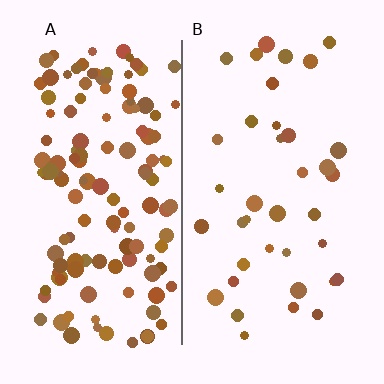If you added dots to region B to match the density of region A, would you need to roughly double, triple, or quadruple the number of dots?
Approximately quadruple.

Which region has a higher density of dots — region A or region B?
A (the left).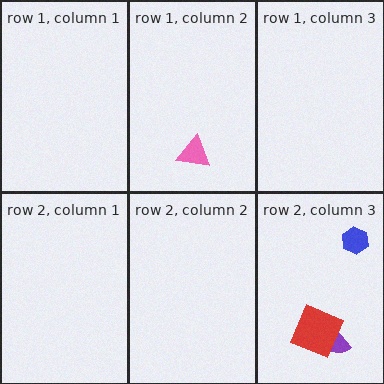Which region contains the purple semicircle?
The row 2, column 3 region.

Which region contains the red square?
The row 2, column 3 region.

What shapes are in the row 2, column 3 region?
The purple semicircle, the blue hexagon, the red square.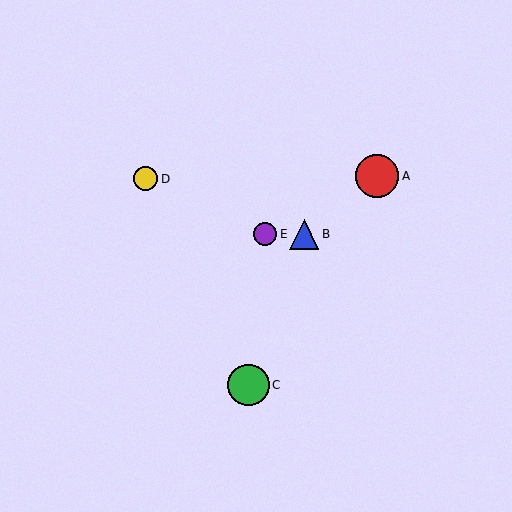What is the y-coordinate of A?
Object A is at y≈176.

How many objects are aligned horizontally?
2 objects (B, E) are aligned horizontally.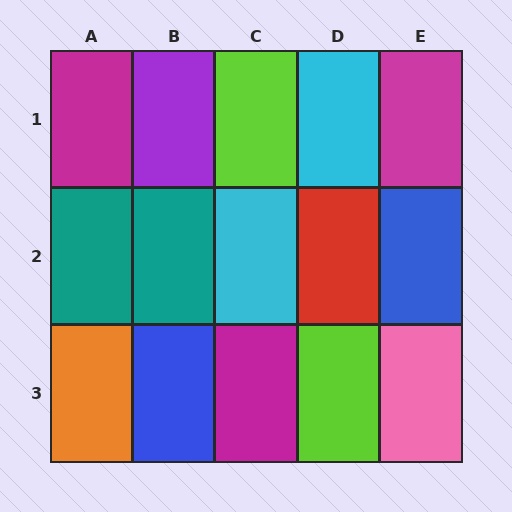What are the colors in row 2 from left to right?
Teal, teal, cyan, red, blue.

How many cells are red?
1 cell is red.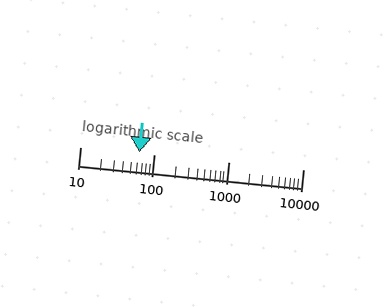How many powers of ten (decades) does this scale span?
The scale spans 3 decades, from 10 to 10000.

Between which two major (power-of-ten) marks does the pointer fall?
The pointer is between 10 and 100.